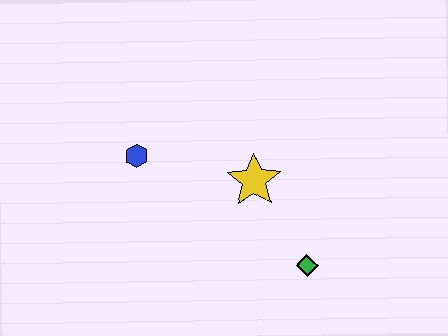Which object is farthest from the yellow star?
The blue hexagon is farthest from the yellow star.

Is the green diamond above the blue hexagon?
No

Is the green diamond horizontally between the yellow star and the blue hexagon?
No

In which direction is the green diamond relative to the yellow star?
The green diamond is below the yellow star.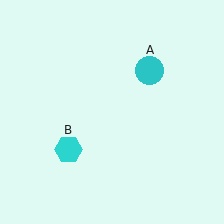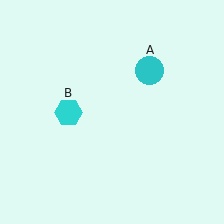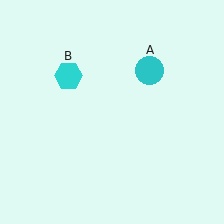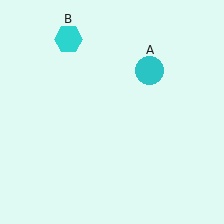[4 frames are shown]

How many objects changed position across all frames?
1 object changed position: cyan hexagon (object B).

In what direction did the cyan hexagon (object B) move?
The cyan hexagon (object B) moved up.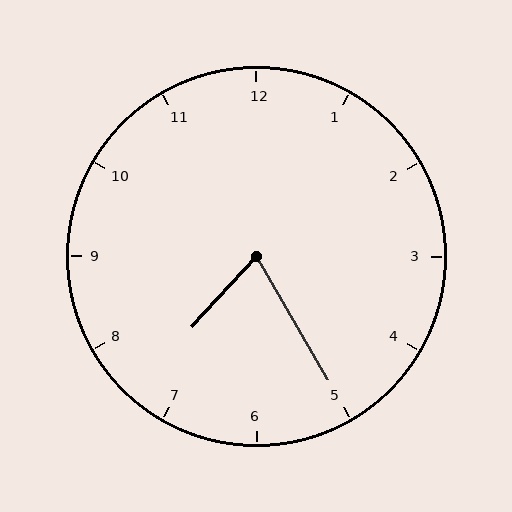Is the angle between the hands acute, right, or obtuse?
It is acute.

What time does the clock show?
7:25.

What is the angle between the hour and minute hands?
Approximately 72 degrees.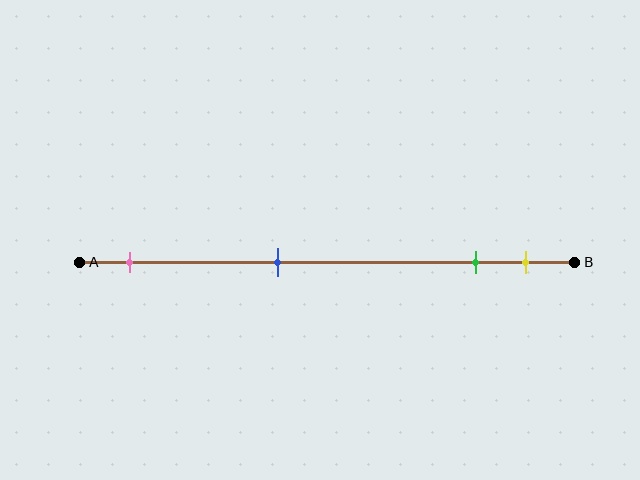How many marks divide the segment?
There are 4 marks dividing the segment.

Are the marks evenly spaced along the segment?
No, the marks are not evenly spaced.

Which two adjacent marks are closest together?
The green and yellow marks are the closest adjacent pair.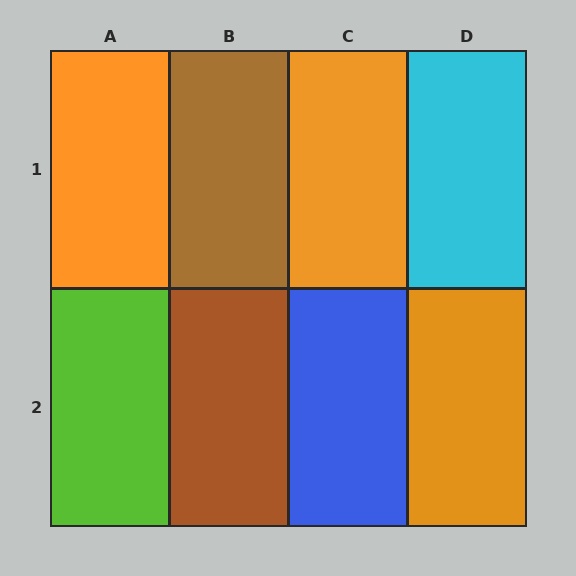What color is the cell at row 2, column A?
Lime.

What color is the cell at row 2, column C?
Blue.